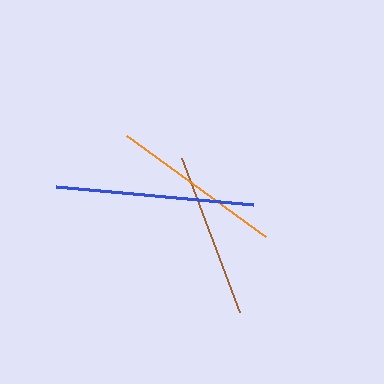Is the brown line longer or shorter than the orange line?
The orange line is longer than the brown line.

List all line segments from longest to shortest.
From longest to shortest: blue, orange, brown.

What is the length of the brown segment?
The brown segment is approximately 165 pixels long.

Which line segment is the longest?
The blue line is the longest at approximately 197 pixels.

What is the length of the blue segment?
The blue segment is approximately 197 pixels long.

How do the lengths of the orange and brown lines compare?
The orange and brown lines are approximately the same length.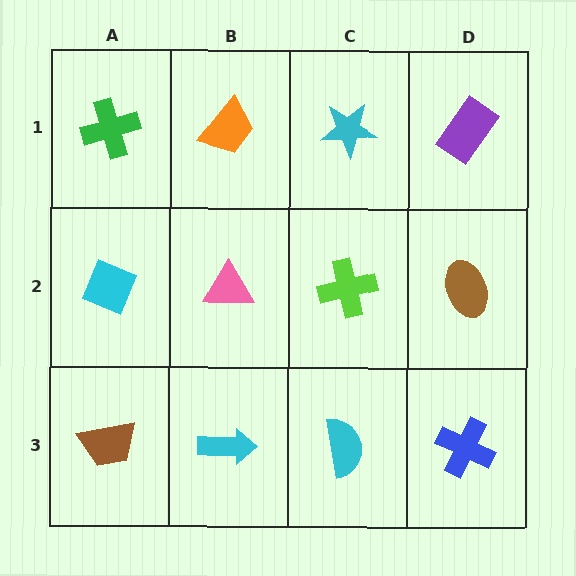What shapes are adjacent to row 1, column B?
A pink triangle (row 2, column B), a green cross (row 1, column A), a cyan star (row 1, column C).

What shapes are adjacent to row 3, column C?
A lime cross (row 2, column C), a cyan arrow (row 3, column B), a blue cross (row 3, column D).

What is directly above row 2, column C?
A cyan star.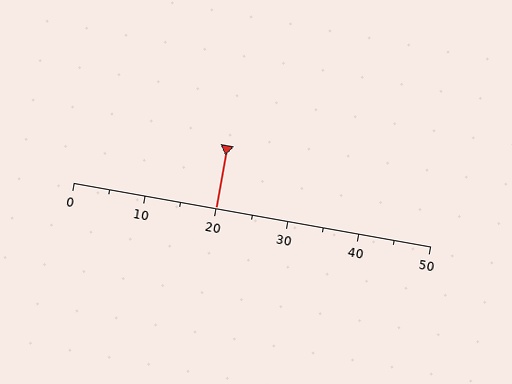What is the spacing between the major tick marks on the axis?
The major ticks are spaced 10 apart.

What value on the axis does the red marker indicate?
The marker indicates approximately 20.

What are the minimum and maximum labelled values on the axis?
The axis runs from 0 to 50.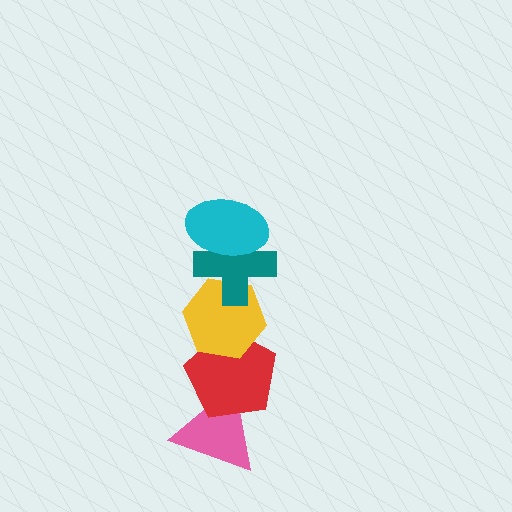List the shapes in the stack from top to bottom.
From top to bottom: the cyan ellipse, the teal cross, the yellow hexagon, the red pentagon, the pink triangle.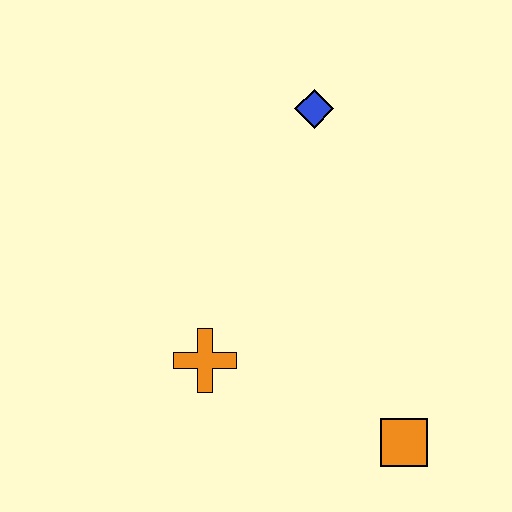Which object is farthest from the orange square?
The blue diamond is farthest from the orange square.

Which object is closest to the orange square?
The orange cross is closest to the orange square.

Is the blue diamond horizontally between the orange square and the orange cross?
Yes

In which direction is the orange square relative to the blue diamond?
The orange square is below the blue diamond.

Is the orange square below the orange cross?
Yes